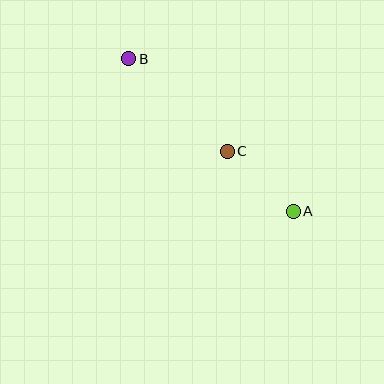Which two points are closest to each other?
Points A and C are closest to each other.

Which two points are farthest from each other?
Points A and B are farthest from each other.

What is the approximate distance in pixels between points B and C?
The distance between B and C is approximately 135 pixels.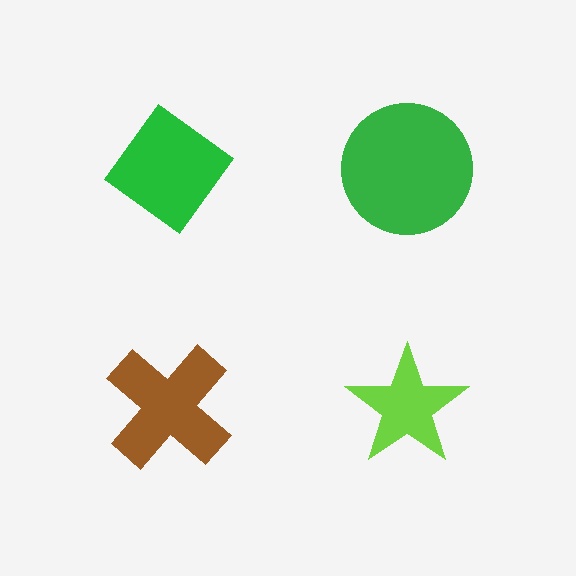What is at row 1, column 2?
A green circle.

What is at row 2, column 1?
A brown cross.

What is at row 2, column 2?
A lime star.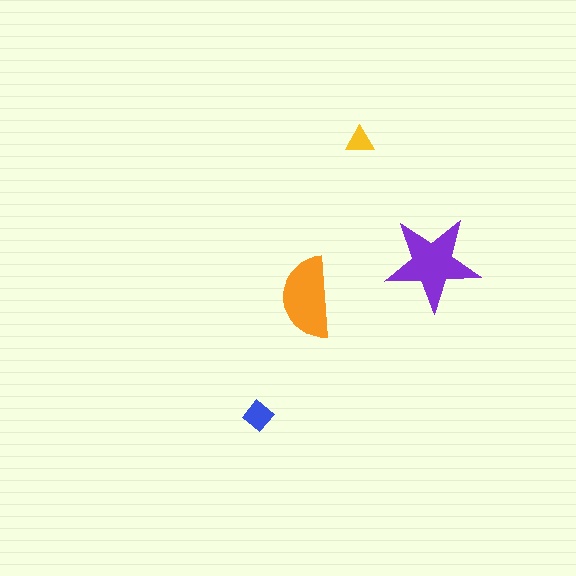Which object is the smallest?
The yellow triangle.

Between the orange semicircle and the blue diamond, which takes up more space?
The orange semicircle.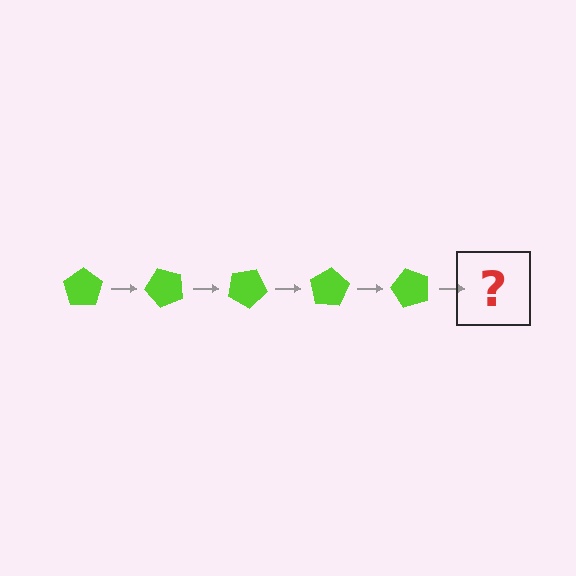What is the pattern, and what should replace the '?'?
The pattern is that the pentagon rotates 50 degrees each step. The '?' should be a lime pentagon rotated 250 degrees.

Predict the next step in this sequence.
The next step is a lime pentagon rotated 250 degrees.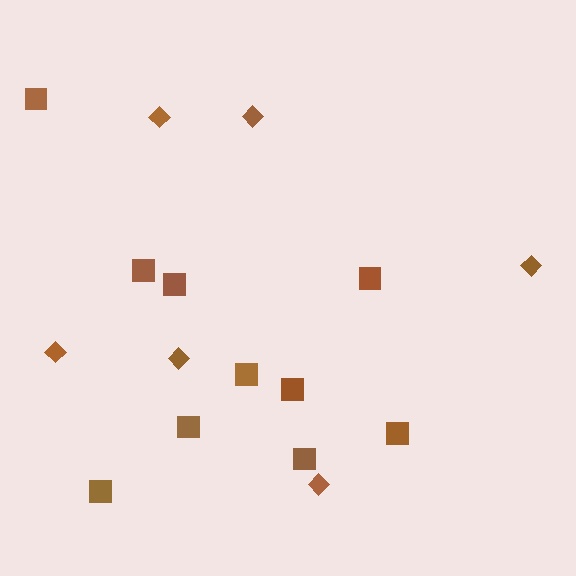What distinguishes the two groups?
There are 2 groups: one group of squares (10) and one group of diamonds (6).